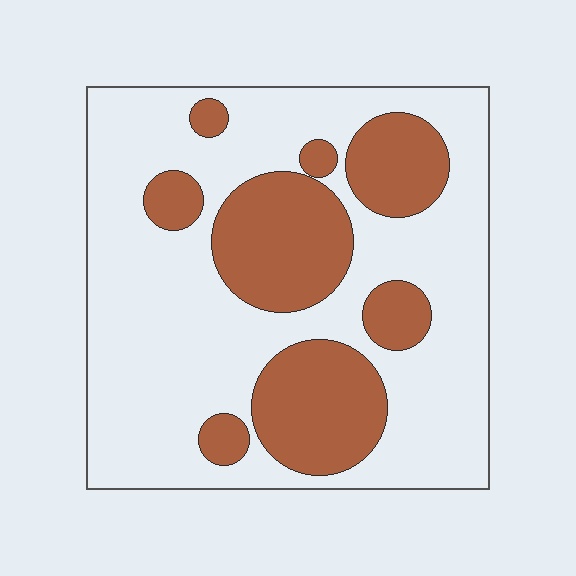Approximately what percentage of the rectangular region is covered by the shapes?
Approximately 30%.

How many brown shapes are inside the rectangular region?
8.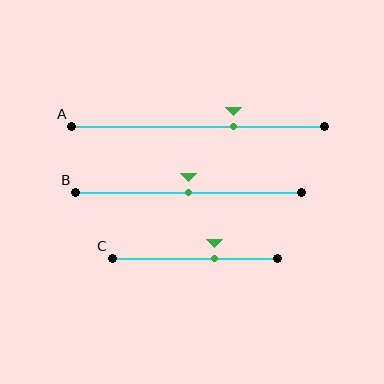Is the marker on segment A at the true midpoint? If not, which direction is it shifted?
No, the marker on segment A is shifted to the right by about 14% of the segment length.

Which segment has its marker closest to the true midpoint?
Segment B has its marker closest to the true midpoint.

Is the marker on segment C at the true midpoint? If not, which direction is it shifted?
No, the marker on segment C is shifted to the right by about 12% of the segment length.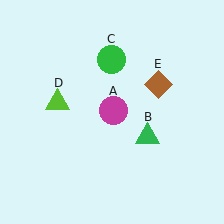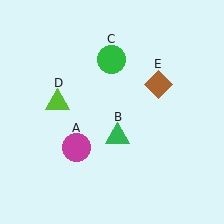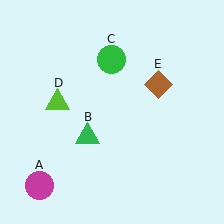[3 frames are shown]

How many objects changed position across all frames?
2 objects changed position: magenta circle (object A), green triangle (object B).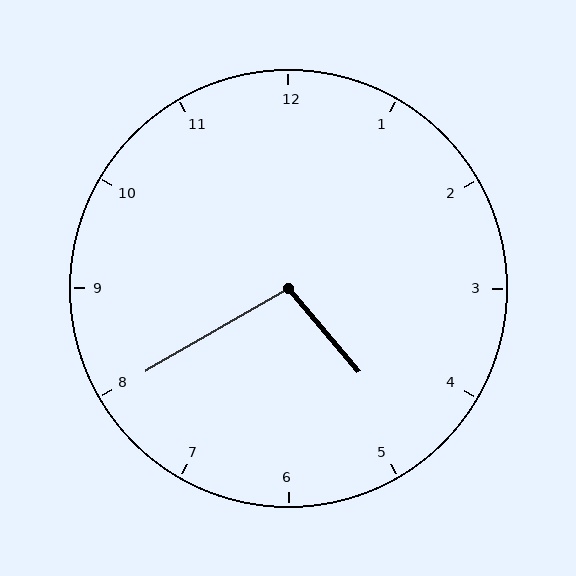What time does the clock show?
4:40.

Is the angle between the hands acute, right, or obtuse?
It is obtuse.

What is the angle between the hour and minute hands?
Approximately 100 degrees.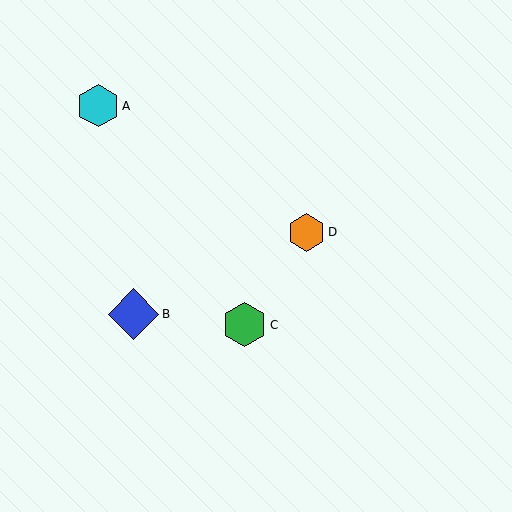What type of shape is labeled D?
Shape D is an orange hexagon.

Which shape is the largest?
The blue diamond (labeled B) is the largest.